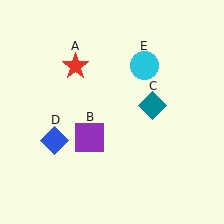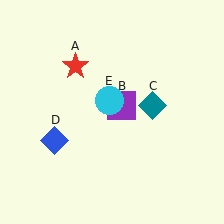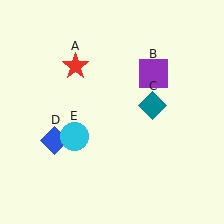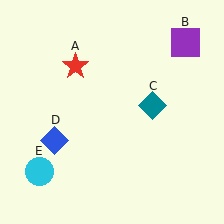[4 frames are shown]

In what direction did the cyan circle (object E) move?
The cyan circle (object E) moved down and to the left.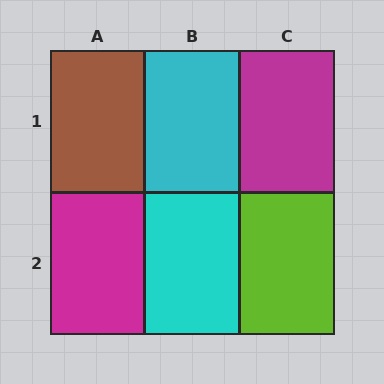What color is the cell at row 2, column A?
Magenta.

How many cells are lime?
1 cell is lime.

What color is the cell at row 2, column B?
Cyan.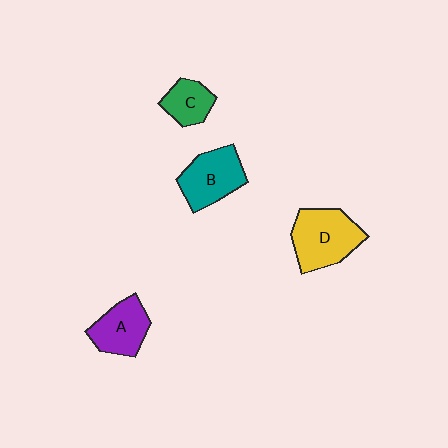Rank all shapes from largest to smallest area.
From largest to smallest: D (yellow), B (teal), A (purple), C (green).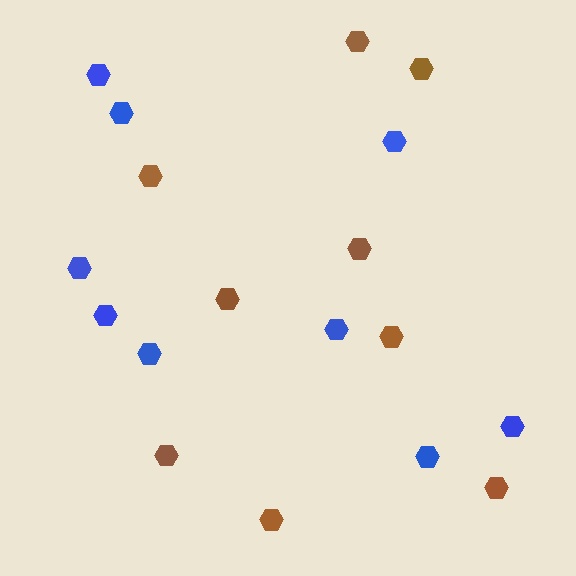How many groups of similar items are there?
There are 2 groups: one group of brown hexagons (9) and one group of blue hexagons (9).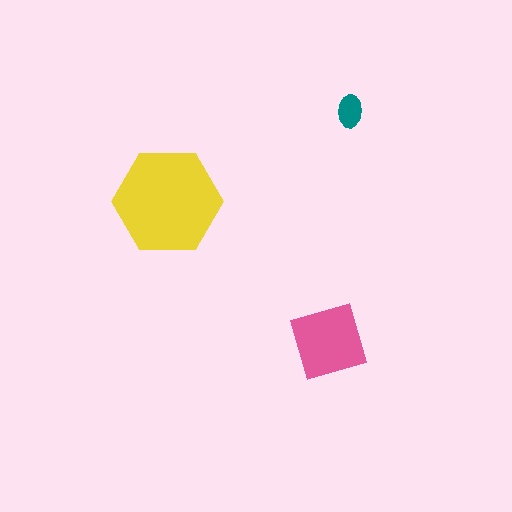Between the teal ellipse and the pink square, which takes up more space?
The pink square.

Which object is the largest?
The yellow hexagon.